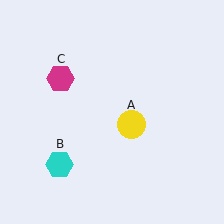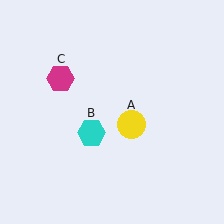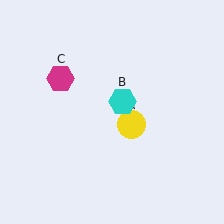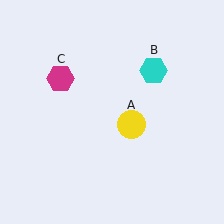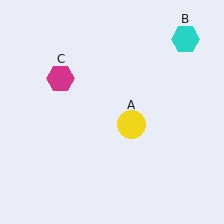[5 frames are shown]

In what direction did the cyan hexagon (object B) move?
The cyan hexagon (object B) moved up and to the right.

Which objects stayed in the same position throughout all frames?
Yellow circle (object A) and magenta hexagon (object C) remained stationary.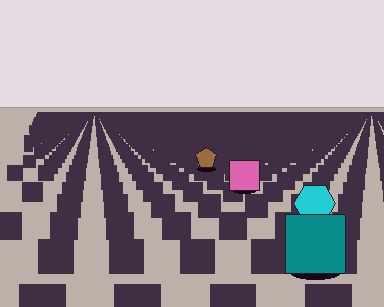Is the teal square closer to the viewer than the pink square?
Yes. The teal square is closer — you can tell from the texture gradient: the ground texture is coarser near it.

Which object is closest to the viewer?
The teal square is closest. The texture marks near it are larger and more spread out.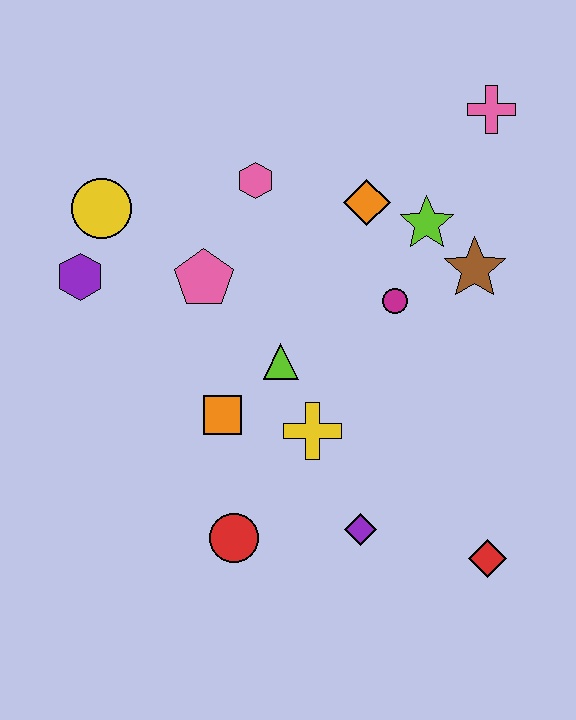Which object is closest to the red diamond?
The purple diamond is closest to the red diamond.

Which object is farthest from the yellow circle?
The red diamond is farthest from the yellow circle.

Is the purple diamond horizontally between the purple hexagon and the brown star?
Yes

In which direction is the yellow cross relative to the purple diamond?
The yellow cross is above the purple diamond.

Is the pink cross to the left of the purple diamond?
No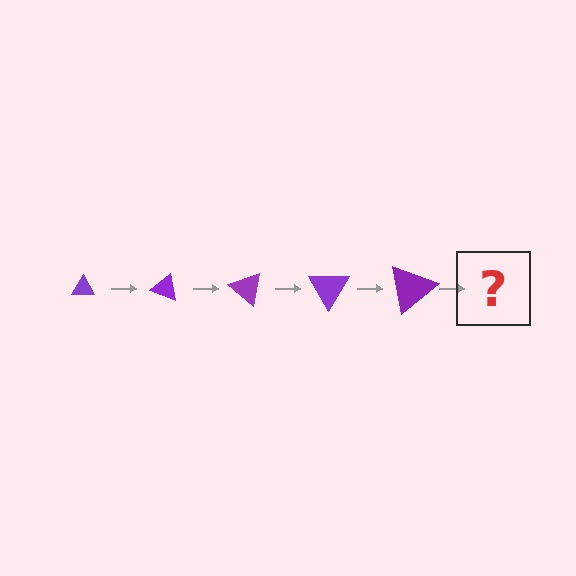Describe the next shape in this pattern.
It should be a triangle, larger than the previous one and rotated 100 degrees from the start.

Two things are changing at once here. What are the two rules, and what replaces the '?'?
The two rules are that the triangle grows larger each step and it rotates 20 degrees each step. The '?' should be a triangle, larger than the previous one and rotated 100 degrees from the start.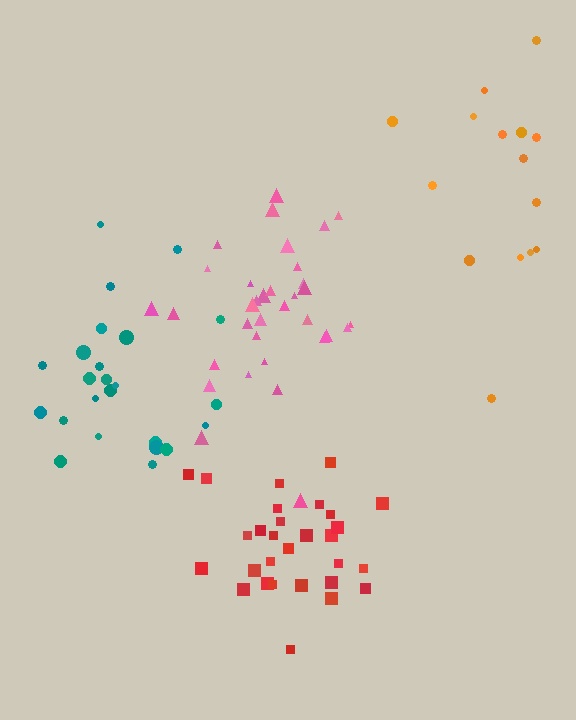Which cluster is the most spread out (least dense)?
Orange.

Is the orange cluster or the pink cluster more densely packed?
Pink.